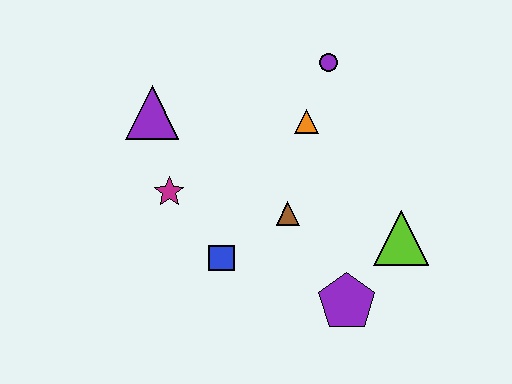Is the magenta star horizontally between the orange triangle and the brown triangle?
No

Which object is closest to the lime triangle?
The purple pentagon is closest to the lime triangle.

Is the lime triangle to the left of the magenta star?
No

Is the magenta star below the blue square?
No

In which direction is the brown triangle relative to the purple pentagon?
The brown triangle is above the purple pentagon.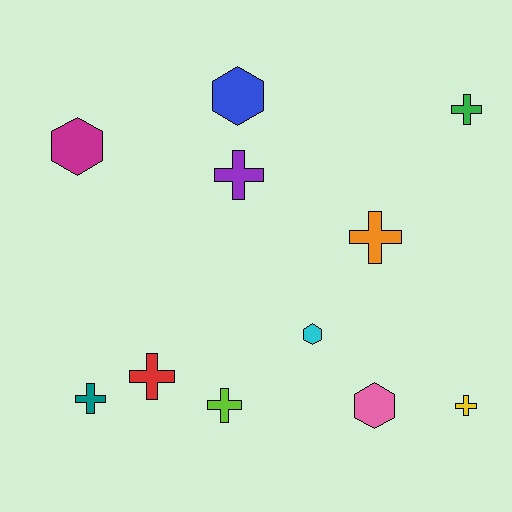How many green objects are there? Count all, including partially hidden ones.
There is 1 green object.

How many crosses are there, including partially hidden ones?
There are 7 crosses.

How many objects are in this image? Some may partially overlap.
There are 11 objects.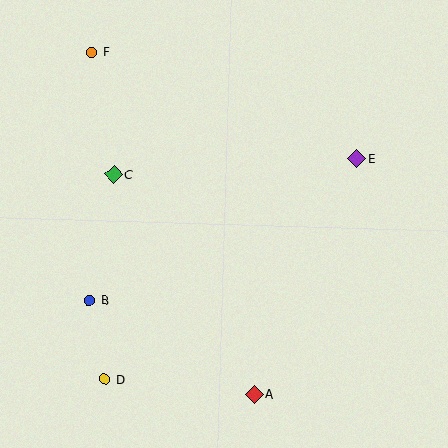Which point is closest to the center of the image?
Point C at (114, 174) is closest to the center.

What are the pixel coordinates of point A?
Point A is at (254, 394).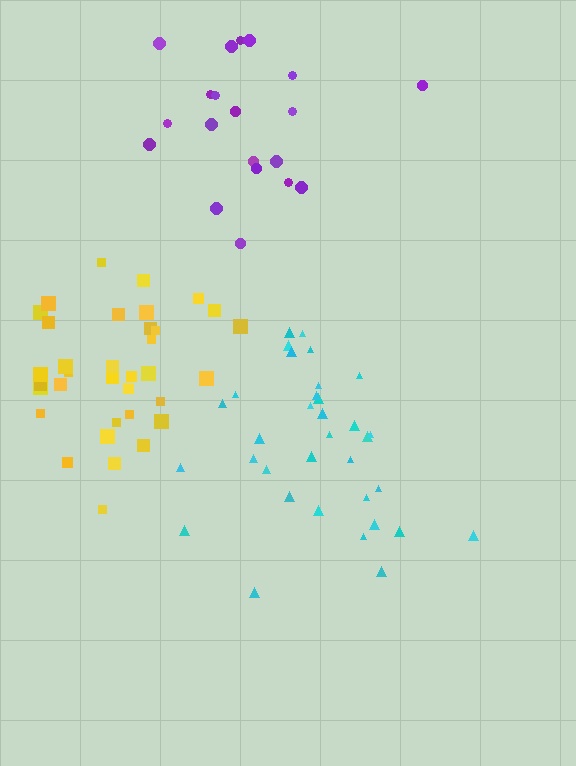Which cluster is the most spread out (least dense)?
Purple.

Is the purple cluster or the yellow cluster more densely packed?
Yellow.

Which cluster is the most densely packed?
Yellow.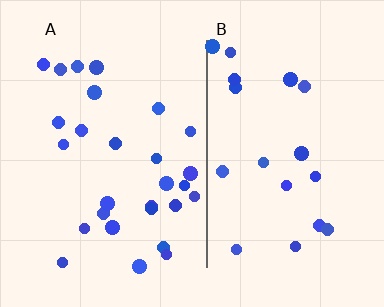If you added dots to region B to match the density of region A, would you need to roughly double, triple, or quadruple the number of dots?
Approximately double.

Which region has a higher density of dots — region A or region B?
A (the left).